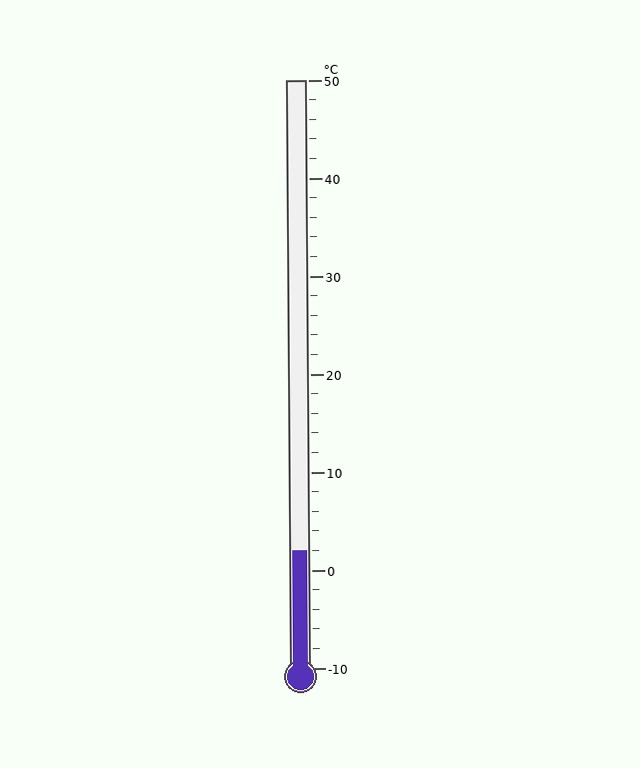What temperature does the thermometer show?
The thermometer shows approximately 2°C.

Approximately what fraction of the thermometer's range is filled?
The thermometer is filled to approximately 20% of its range.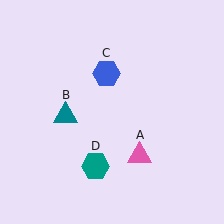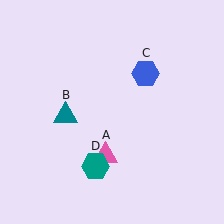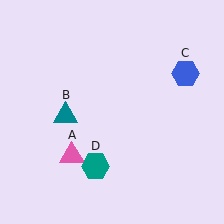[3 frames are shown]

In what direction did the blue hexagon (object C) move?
The blue hexagon (object C) moved right.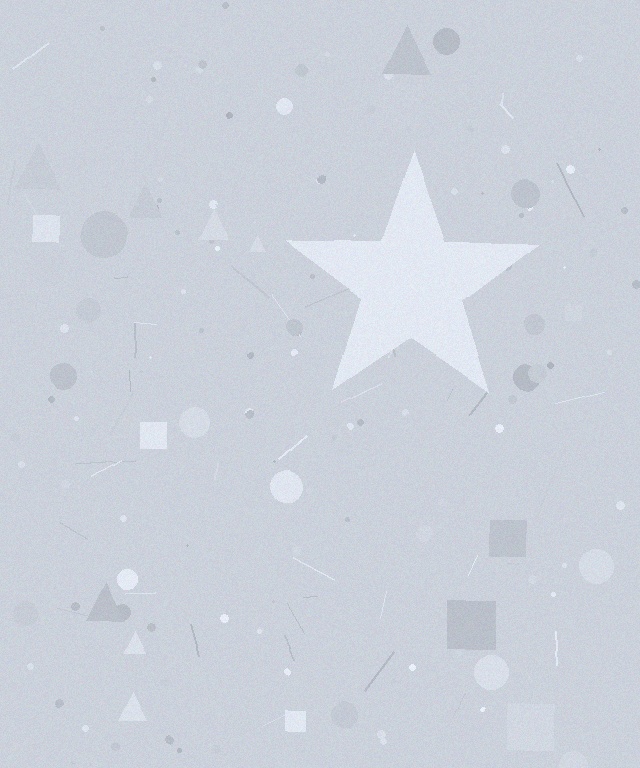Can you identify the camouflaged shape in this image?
The camouflaged shape is a star.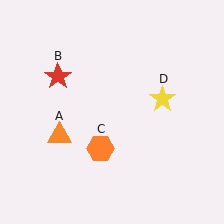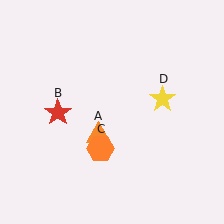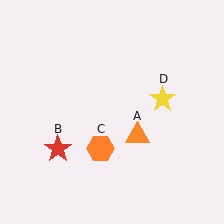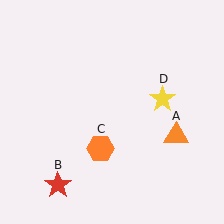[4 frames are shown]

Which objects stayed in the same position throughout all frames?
Orange hexagon (object C) and yellow star (object D) remained stationary.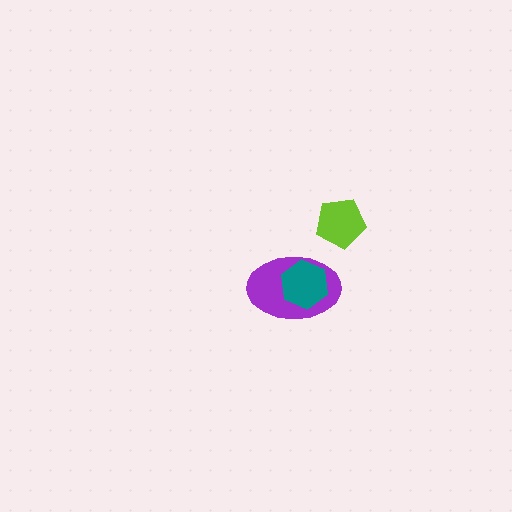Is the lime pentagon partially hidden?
No, no other shape covers it.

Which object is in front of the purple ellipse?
The teal hexagon is in front of the purple ellipse.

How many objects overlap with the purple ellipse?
1 object overlaps with the purple ellipse.